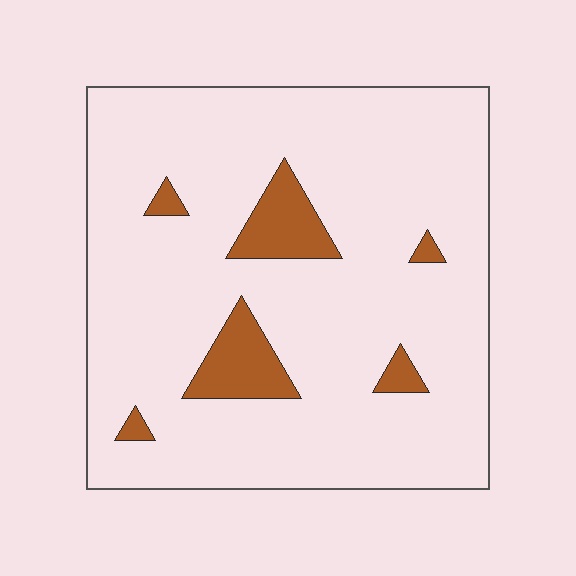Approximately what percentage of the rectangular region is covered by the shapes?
Approximately 10%.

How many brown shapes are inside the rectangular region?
6.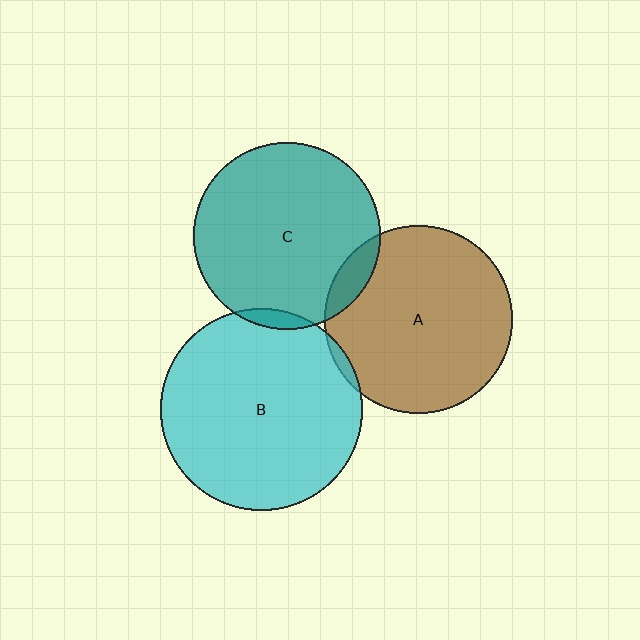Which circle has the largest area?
Circle B (cyan).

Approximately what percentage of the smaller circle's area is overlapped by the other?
Approximately 5%.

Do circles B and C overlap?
Yes.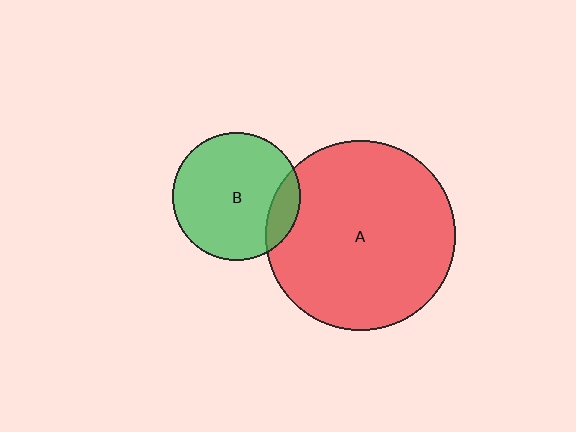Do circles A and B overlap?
Yes.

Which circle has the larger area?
Circle A (red).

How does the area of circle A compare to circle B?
Approximately 2.2 times.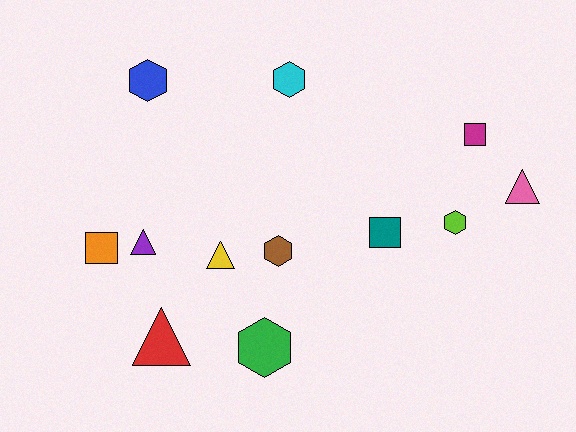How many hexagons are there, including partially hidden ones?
There are 5 hexagons.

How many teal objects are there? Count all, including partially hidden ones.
There is 1 teal object.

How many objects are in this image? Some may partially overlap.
There are 12 objects.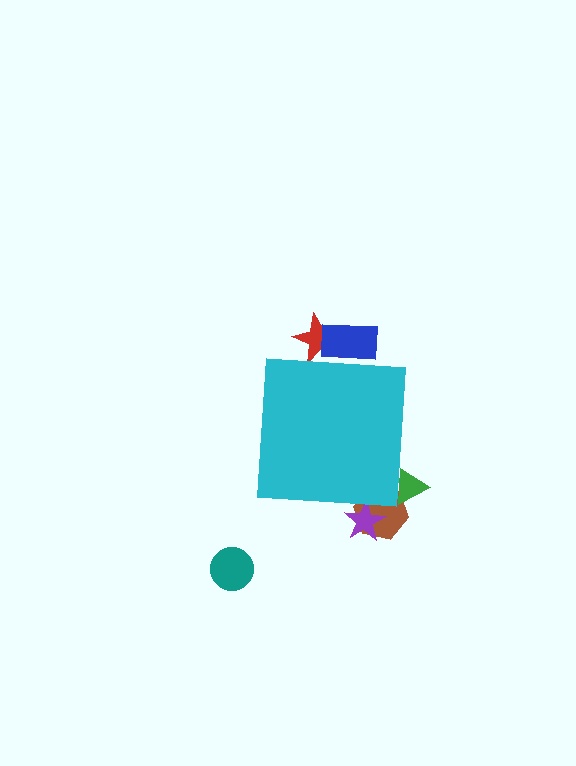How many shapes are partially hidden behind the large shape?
5 shapes are partially hidden.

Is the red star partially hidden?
Yes, the red star is partially hidden behind the cyan square.